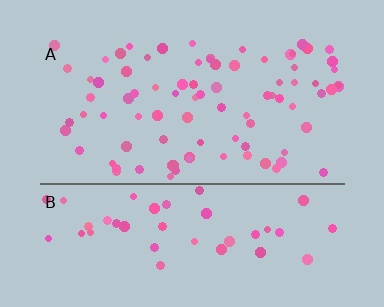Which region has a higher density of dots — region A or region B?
A (the top).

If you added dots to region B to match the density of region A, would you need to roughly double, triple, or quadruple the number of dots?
Approximately double.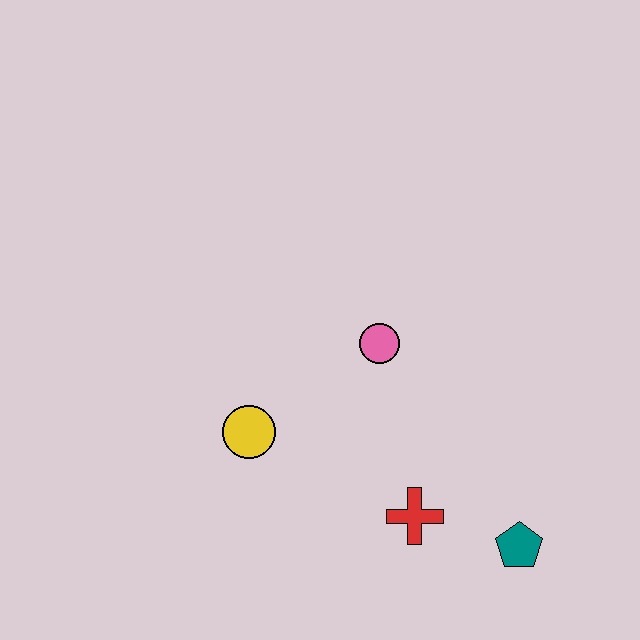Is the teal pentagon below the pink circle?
Yes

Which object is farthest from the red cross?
The yellow circle is farthest from the red cross.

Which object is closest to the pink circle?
The yellow circle is closest to the pink circle.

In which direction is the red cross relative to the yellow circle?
The red cross is to the right of the yellow circle.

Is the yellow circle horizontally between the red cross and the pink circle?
No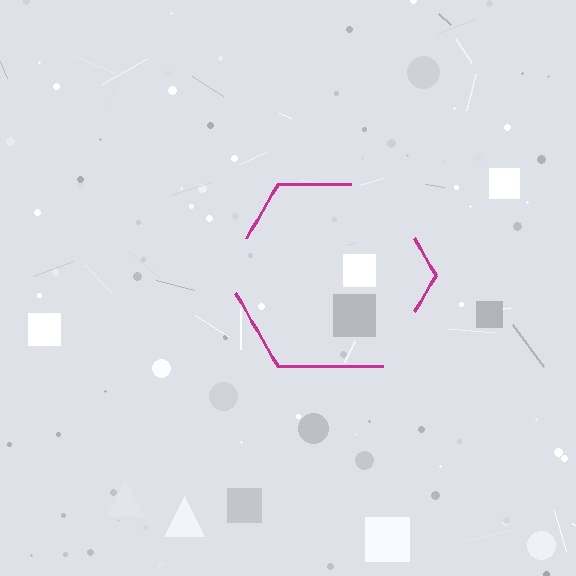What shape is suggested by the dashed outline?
The dashed outline suggests a hexagon.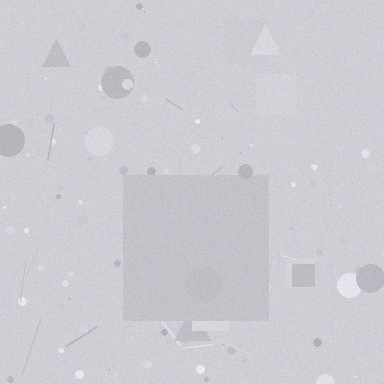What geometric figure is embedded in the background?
A square is embedded in the background.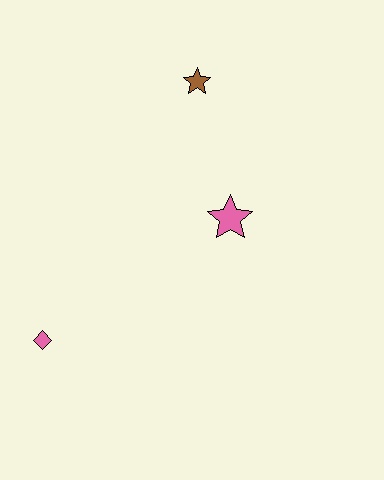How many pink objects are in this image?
There are 2 pink objects.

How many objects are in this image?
There are 3 objects.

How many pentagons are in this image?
There are no pentagons.